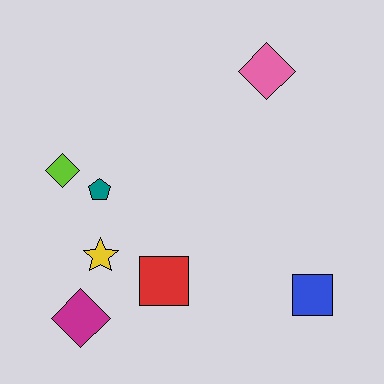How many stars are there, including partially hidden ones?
There is 1 star.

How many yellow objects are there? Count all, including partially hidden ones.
There is 1 yellow object.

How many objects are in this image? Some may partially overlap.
There are 7 objects.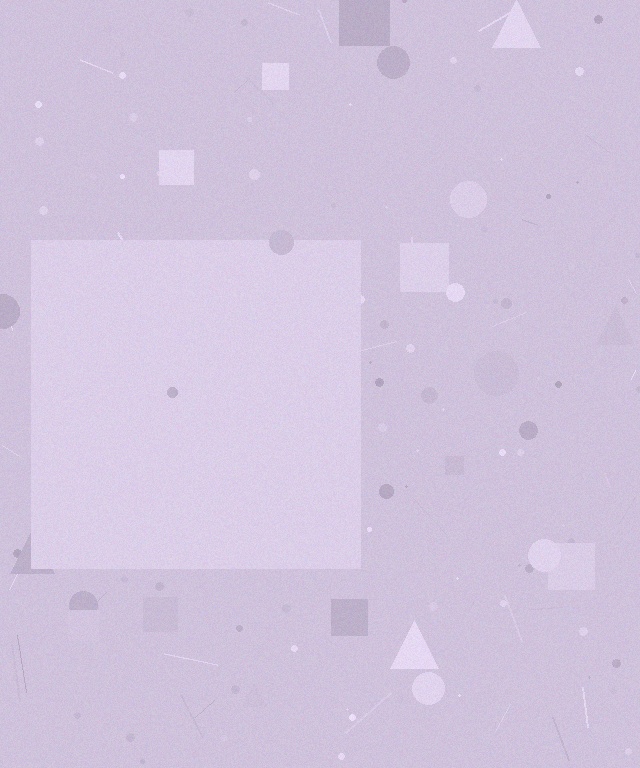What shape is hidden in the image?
A square is hidden in the image.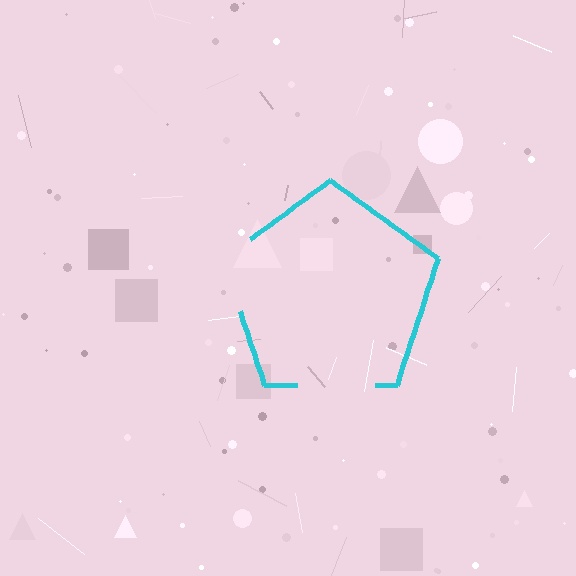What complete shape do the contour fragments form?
The contour fragments form a pentagon.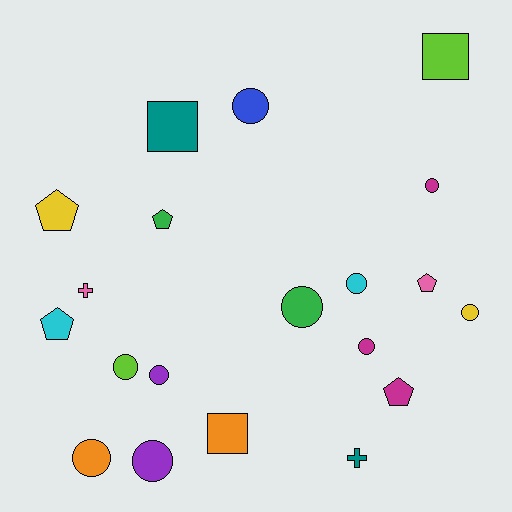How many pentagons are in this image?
There are 5 pentagons.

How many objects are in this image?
There are 20 objects.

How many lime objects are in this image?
There are 2 lime objects.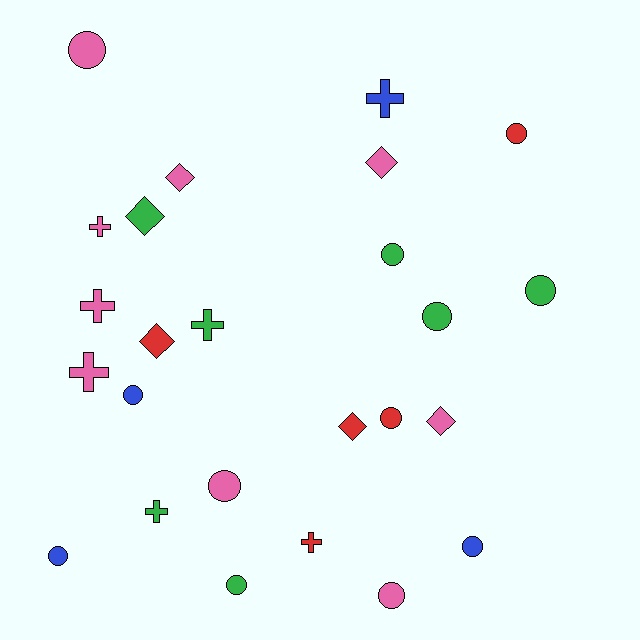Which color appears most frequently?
Pink, with 9 objects.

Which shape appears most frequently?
Circle, with 12 objects.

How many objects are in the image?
There are 25 objects.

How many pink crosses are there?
There are 3 pink crosses.